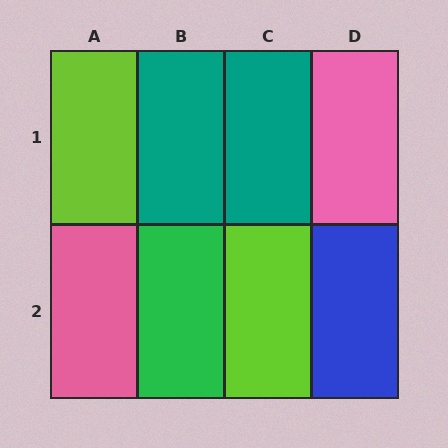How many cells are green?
1 cell is green.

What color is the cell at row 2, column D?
Blue.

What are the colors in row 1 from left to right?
Lime, teal, teal, pink.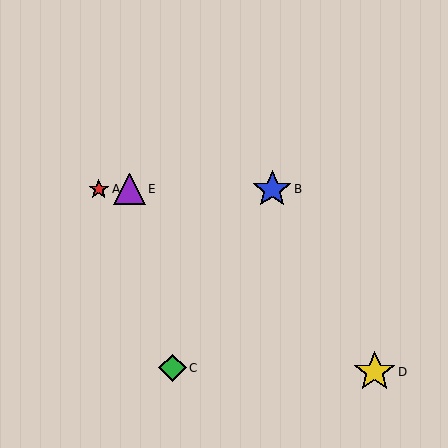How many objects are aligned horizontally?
3 objects (A, B, E) are aligned horizontally.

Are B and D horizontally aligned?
No, B is at y≈189 and D is at y≈371.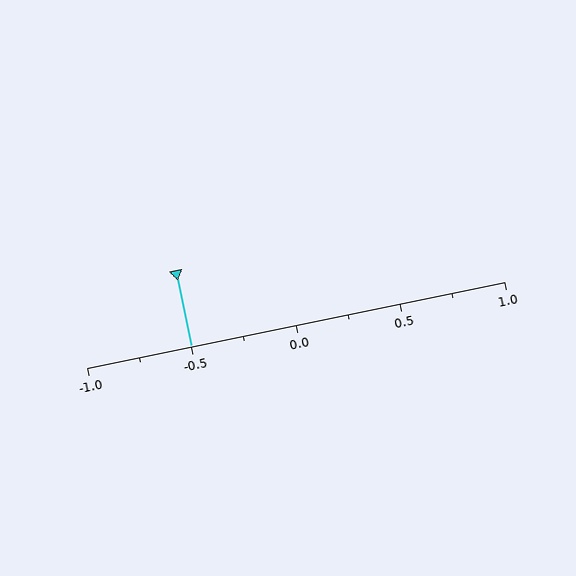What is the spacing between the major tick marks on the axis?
The major ticks are spaced 0.5 apart.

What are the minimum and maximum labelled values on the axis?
The axis runs from -1.0 to 1.0.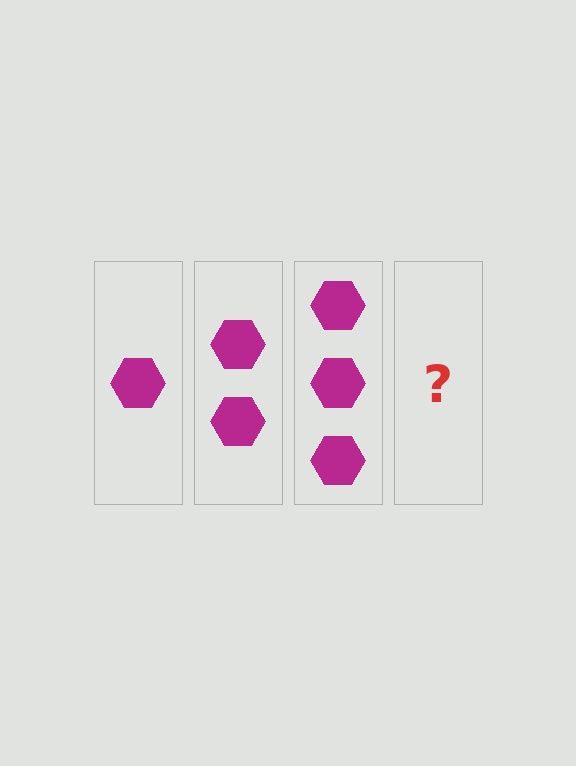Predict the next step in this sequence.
The next step is 4 hexagons.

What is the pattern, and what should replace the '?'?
The pattern is that each step adds one more hexagon. The '?' should be 4 hexagons.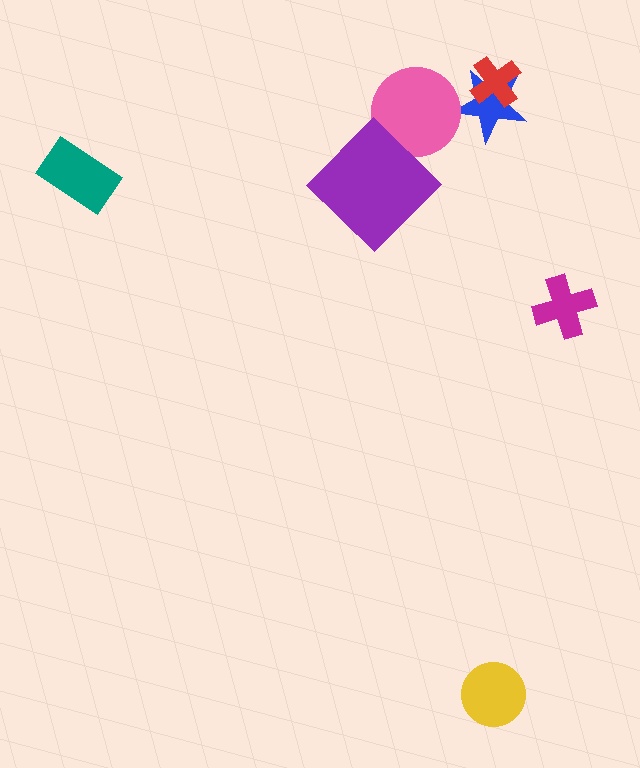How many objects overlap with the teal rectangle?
0 objects overlap with the teal rectangle.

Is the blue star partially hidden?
Yes, it is partially covered by another shape.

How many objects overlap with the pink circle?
1 object overlaps with the pink circle.